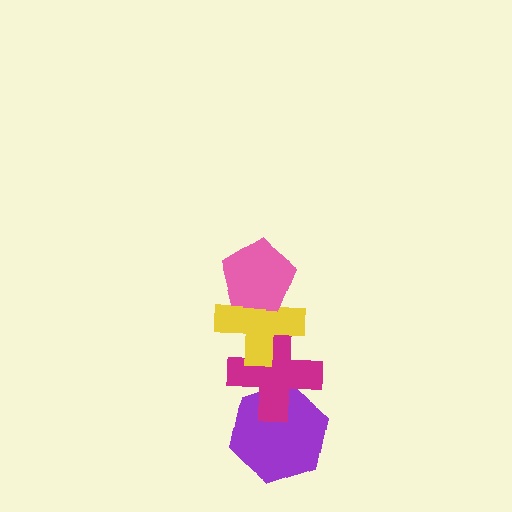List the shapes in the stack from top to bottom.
From top to bottom: the pink pentagon, the yellow cross, the magenta cross, the purple hexagon.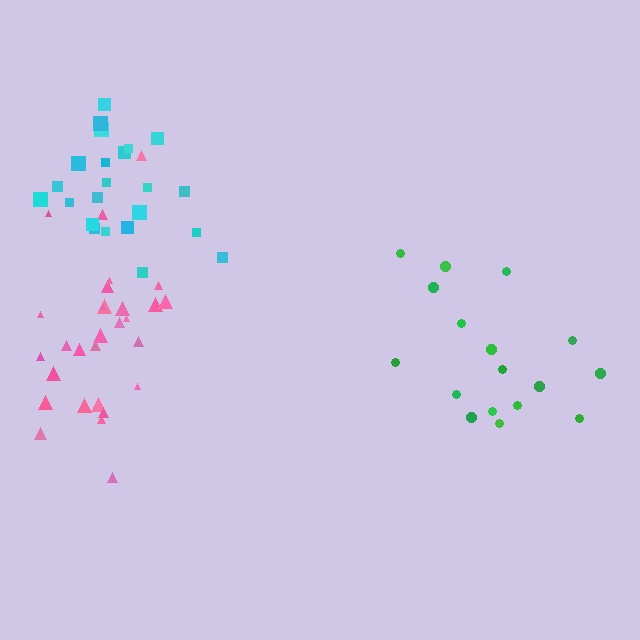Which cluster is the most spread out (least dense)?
Green.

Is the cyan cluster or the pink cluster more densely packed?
Cyan.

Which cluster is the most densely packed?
Cyan.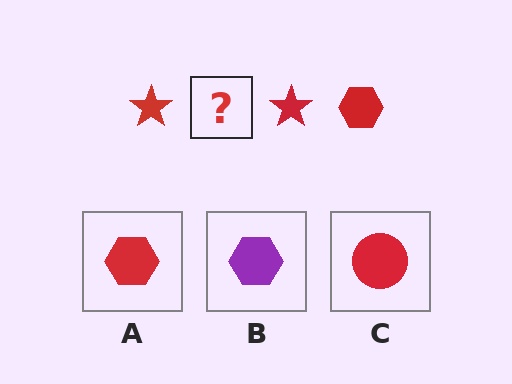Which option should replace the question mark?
Option A.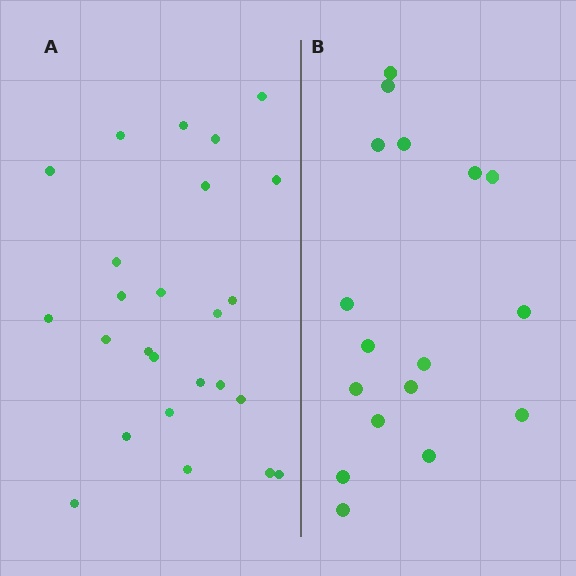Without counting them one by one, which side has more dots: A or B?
Region A (the left region) has more dots.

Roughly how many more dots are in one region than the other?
Region A has roughly 8 or so more dots than region B.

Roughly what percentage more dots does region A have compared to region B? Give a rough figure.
About 45% more.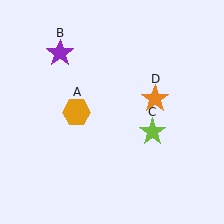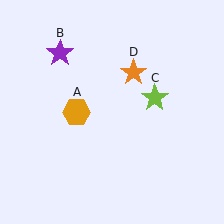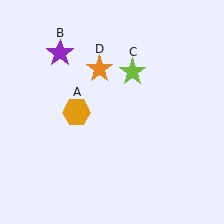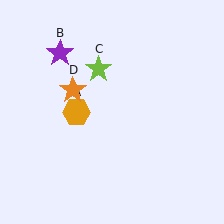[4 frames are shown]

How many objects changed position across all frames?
2 objects changed position: lime star (object C), orange star (object D).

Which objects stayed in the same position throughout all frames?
Orange hexagon (object A) and purple star (object B) remained stationary.